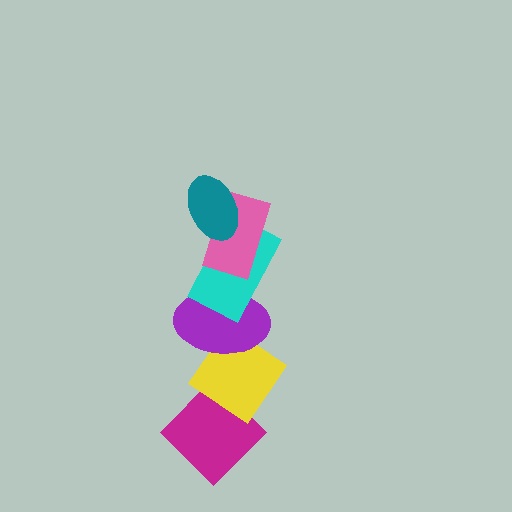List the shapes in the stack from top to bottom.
From top to bottom: the teal ellipse, the pink rectangle, the cyan rectangle, the purple ellipse, the yellow diamond, the magenta diamond.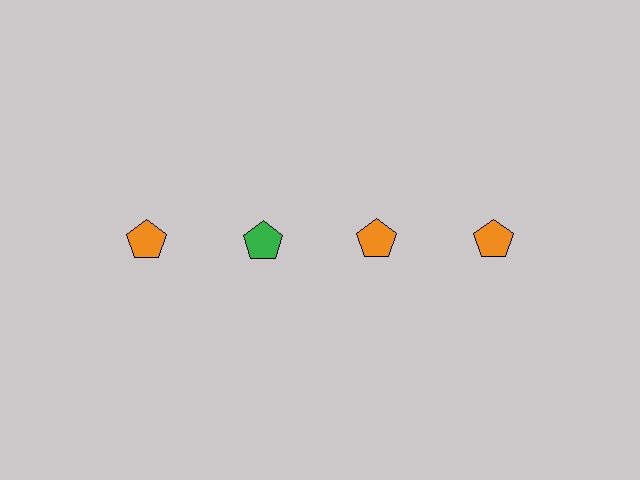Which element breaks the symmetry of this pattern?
The green pentagon in the top row, second from left column breaks the symmetry. All other shapes are orange pentagons.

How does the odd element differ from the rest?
It has a different color: green instead of orange.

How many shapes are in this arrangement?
There are 4 shapes arranged in a grid pattern.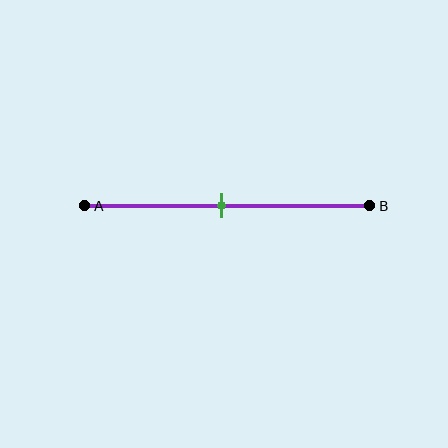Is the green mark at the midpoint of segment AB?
Yes, the mark is approximately at the midpoint.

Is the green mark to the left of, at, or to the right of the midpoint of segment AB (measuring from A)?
The green mark is approximately at the midpoint of segment AB.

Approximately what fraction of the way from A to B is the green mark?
The green mark is approximately 50% of the way from A to B.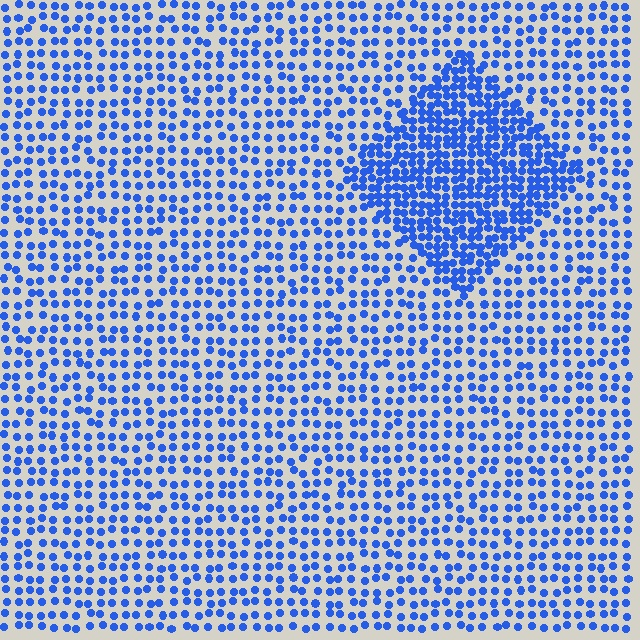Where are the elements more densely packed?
The elements are more densely packed inside the diamond boundary.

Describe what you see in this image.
The image contains small blue elements arranged at two different densities. A diamond-shaped region is visible where the elements are more densely packed than the surrounding area.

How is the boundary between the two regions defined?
The boundary is defined by a change in element density (approximately 2.0x ratio). All elements are the same color, size, and shape.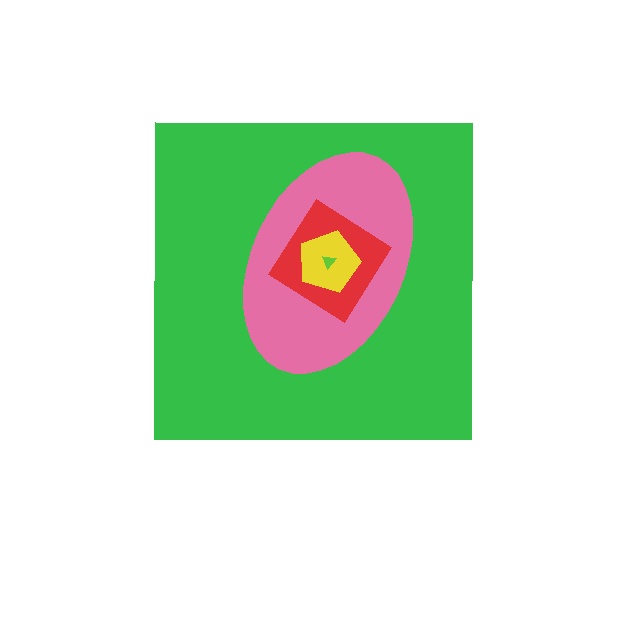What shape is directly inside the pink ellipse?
The red diamond.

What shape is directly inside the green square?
The pink ellipse.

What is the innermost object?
The lime triangle.